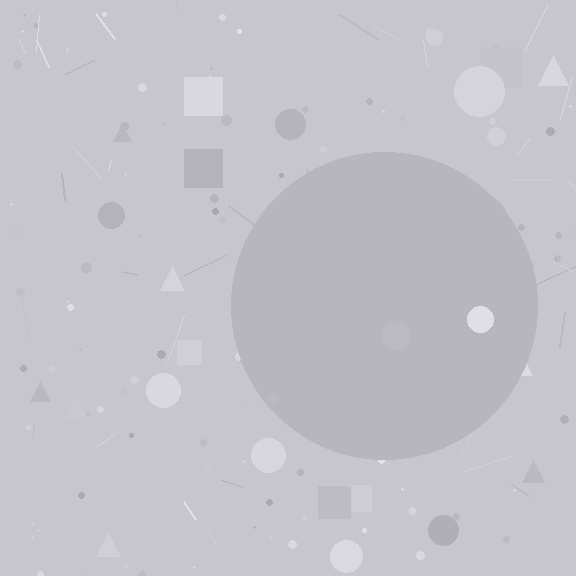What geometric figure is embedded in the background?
A circle is embedded in the background.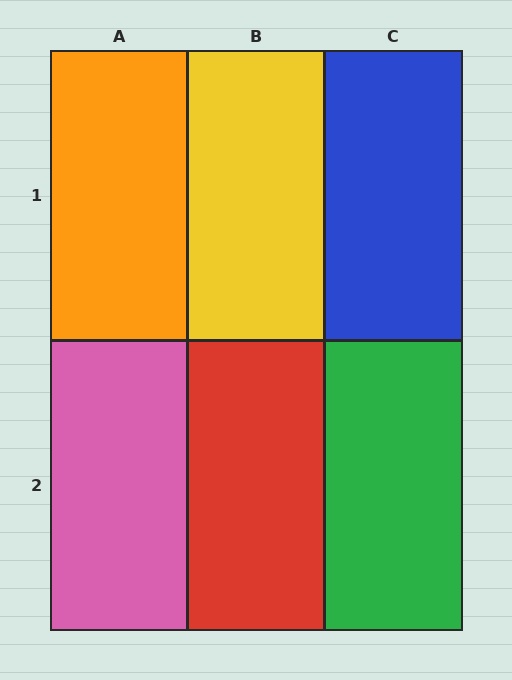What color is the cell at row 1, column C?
Blue.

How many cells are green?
1 cell is green.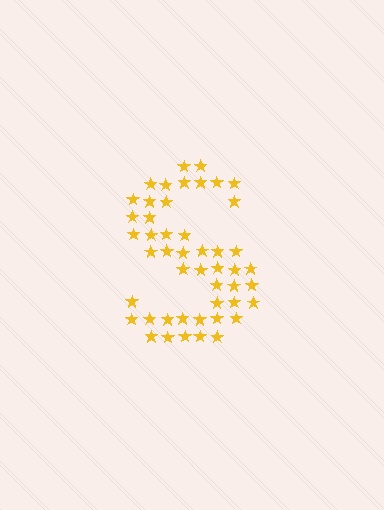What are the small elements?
The small elements are stars.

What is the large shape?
The large shape is the letter S.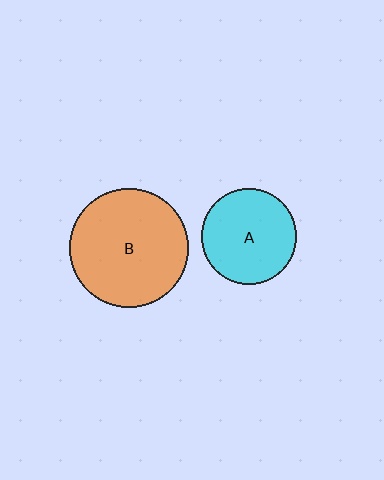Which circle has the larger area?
Circle B (orange).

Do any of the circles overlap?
No, none of the circles overlap.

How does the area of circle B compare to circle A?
Approximately 1.6 times.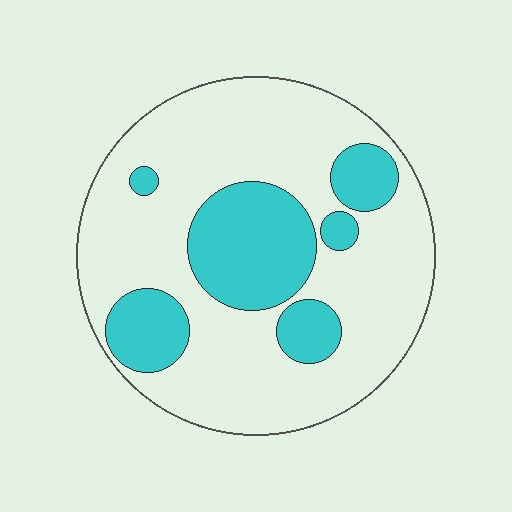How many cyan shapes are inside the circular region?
6.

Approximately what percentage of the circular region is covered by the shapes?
Approximately 25%.